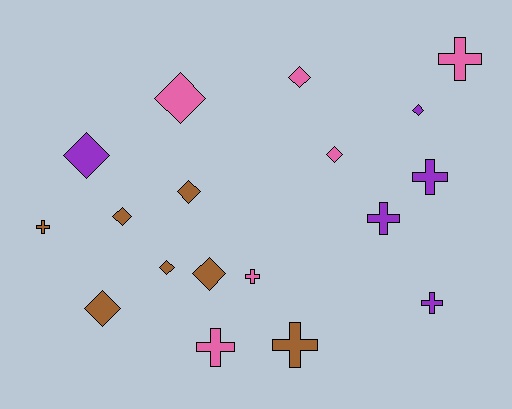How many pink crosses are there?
There are 3 pink crosses.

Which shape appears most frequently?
Diamond, with 10 objects.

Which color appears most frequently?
Brown, with 7 objects.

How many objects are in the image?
There are 18 objects.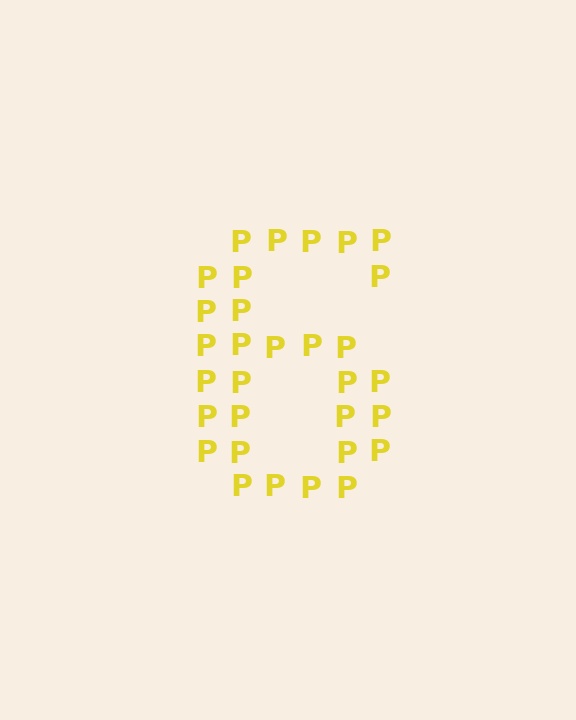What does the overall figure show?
The overall figure shows the digit 6.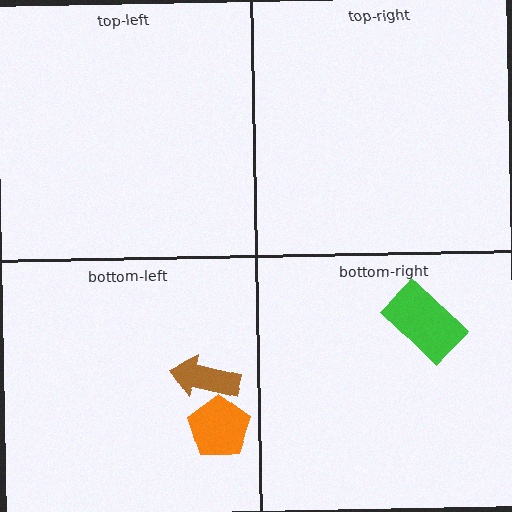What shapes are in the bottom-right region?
The green rectangle.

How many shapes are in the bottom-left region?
2.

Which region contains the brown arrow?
The bottom-left region.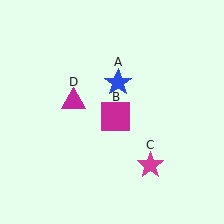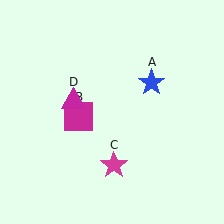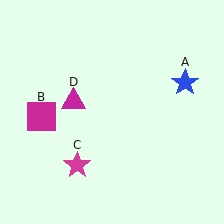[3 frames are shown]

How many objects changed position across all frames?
3 objects changed position: blue star (object A), magenta square (object B), magenta star (object C).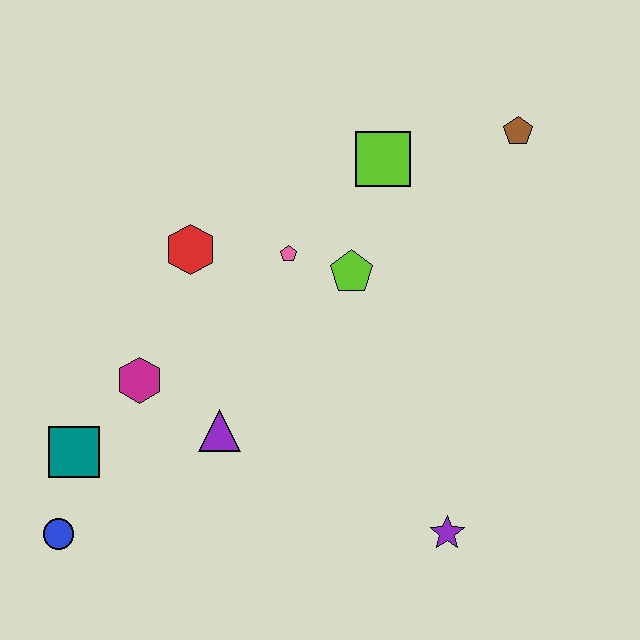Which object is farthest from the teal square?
The brown pentagon is farthest from the teal square.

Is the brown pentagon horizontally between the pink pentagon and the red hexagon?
No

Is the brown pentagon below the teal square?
No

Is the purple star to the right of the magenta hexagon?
Yes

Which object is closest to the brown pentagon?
The lime square is closest to the brown pentagon.